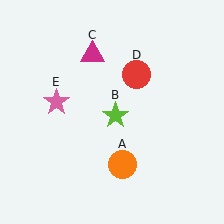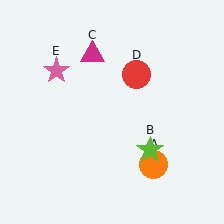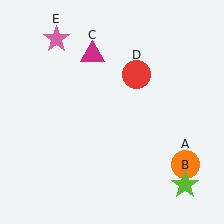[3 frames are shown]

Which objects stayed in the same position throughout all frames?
Magenta triangle (object C) and red circle (object D) remained stationary.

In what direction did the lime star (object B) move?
The lime star (object B) moved down and to the right.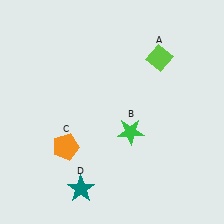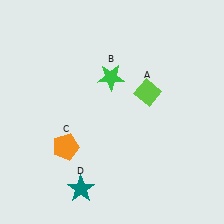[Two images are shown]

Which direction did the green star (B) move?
The green star (B) moved up.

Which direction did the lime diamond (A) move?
The lime diamond (A) moved down.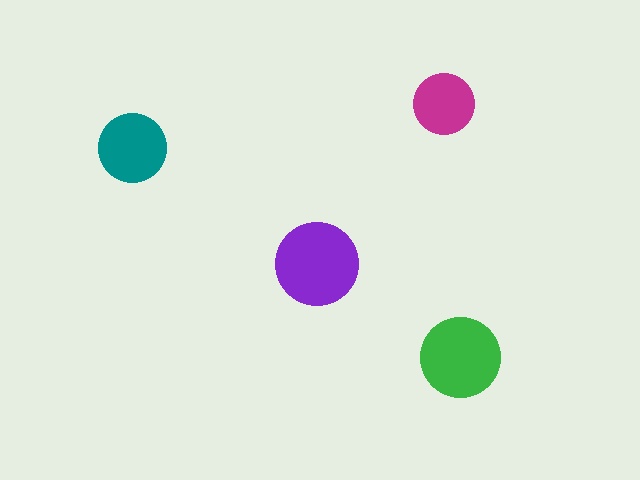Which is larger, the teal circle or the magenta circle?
The teal one.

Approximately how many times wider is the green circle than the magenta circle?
About 1.5 times wider.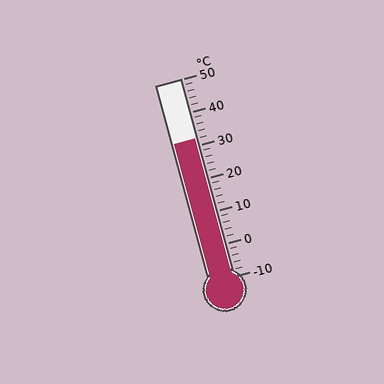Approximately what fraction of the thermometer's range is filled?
The thermometer is filled to approximately 70% of its range.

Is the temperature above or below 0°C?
The temperature is above 0°C.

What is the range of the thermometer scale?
The thermometer scale ranges from -10°C to 50°C.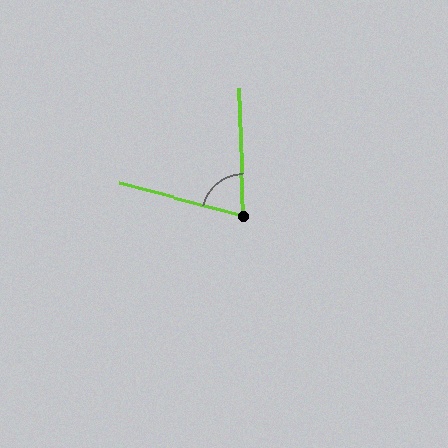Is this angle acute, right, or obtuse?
It is acute.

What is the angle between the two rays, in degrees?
Approximately 73 degrees.